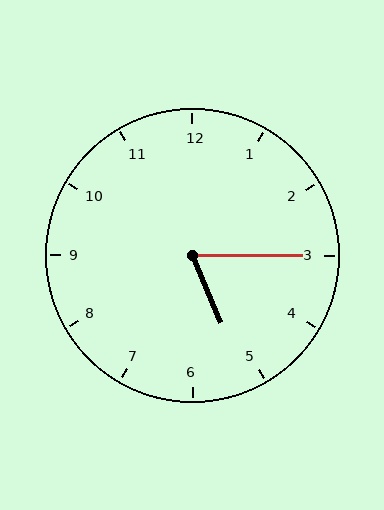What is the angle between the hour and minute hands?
Approximately 68 degrees.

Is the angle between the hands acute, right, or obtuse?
It is acute.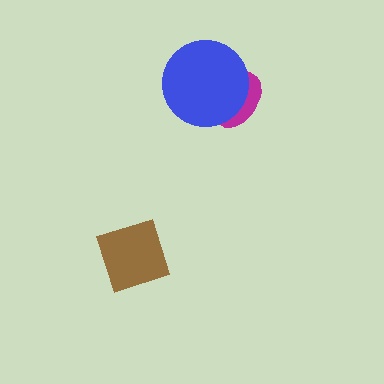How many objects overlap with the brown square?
0 objects overlap with the brown square.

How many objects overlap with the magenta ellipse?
1 object overlaps with the magenta ellipse.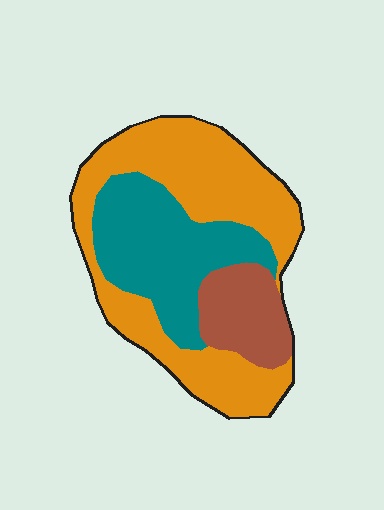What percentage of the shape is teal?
Teal takes up about one third (1/3) of the shape.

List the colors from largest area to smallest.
From largest to smallest: orange, teal, brown.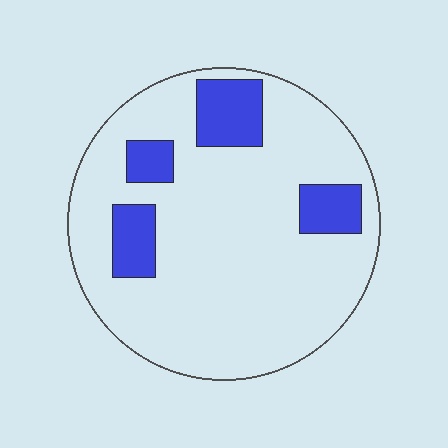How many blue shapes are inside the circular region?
4.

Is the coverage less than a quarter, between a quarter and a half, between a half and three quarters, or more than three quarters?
Less than a quarter.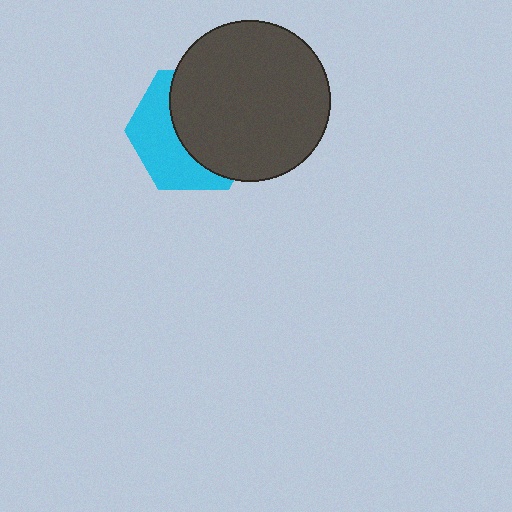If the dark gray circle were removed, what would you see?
You would see the complete cyan hexagon.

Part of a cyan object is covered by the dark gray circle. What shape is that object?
It is a hexagon.